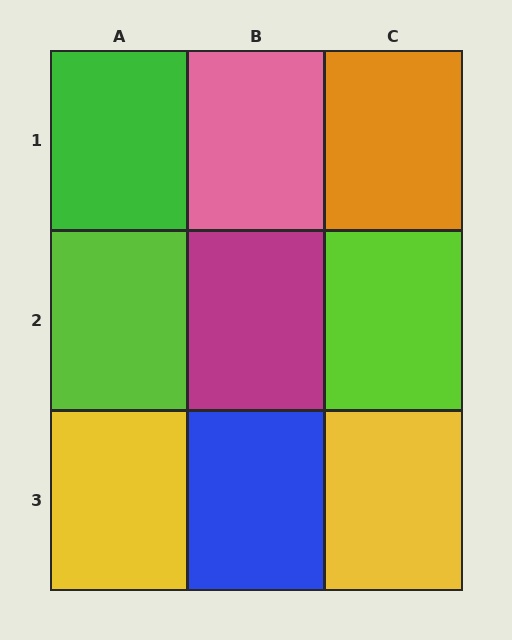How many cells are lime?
2 cells are lime.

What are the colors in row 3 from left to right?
Yellow, blue, yellow.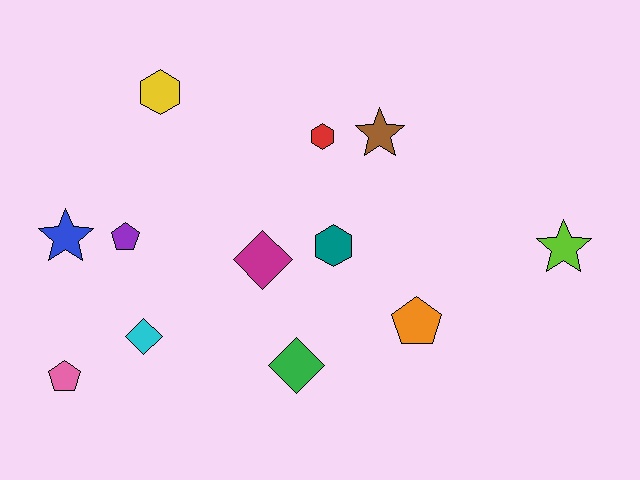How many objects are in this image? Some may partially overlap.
There are 12 objects.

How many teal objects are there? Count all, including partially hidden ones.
There is 1 teal object.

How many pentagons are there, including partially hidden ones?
There are 3 pentagons.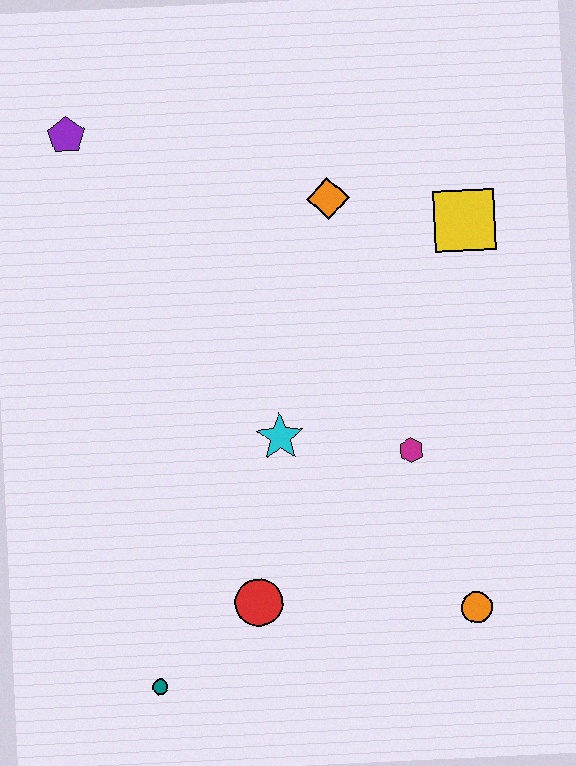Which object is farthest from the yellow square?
The teal circle is farthest from the yellow square.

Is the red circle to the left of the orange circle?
Yes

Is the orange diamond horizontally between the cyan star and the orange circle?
Yes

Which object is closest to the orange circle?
The magenta hexagon is closest to the orange circle.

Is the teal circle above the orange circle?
No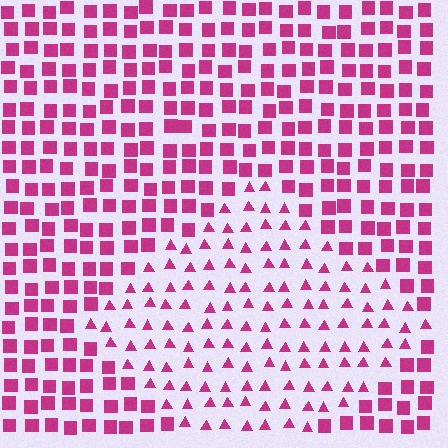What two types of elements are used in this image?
The image uses triangles inside the diamond region and squares outside it.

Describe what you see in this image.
The image is filled with small magenta elements arranged in a uniform grid. A diamond-shaped region contains triangles, while the surrounding area contains squares. The boundary is defined purely by the change in element shape.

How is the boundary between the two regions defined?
The boundary is defined by a change in element shape: triangles inside vs. squares outside. All elements share the same color and spacing.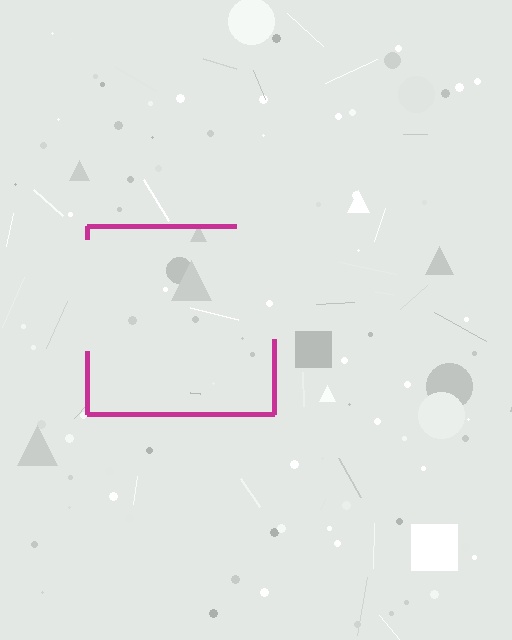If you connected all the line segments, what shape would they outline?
They would outline a square.